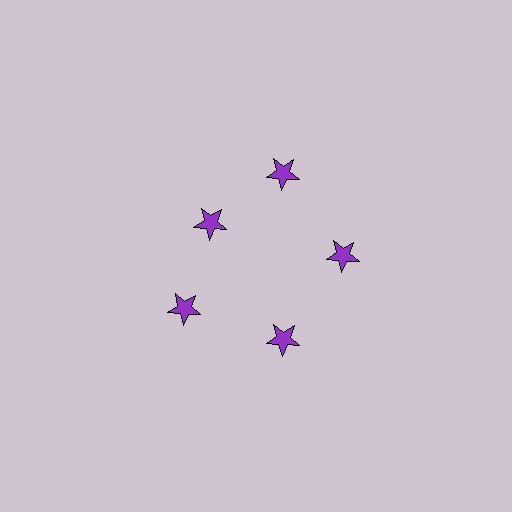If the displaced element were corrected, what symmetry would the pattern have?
It would have 5-fold rotational symmetry — the pattern would map onto itself every 72 degrees.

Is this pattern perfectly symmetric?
No. The 5 purple stars are arranged in a ring, but one element near the 10 o'clock position is pulled inward toward the center, breaking the 5-fold rotational symmetry.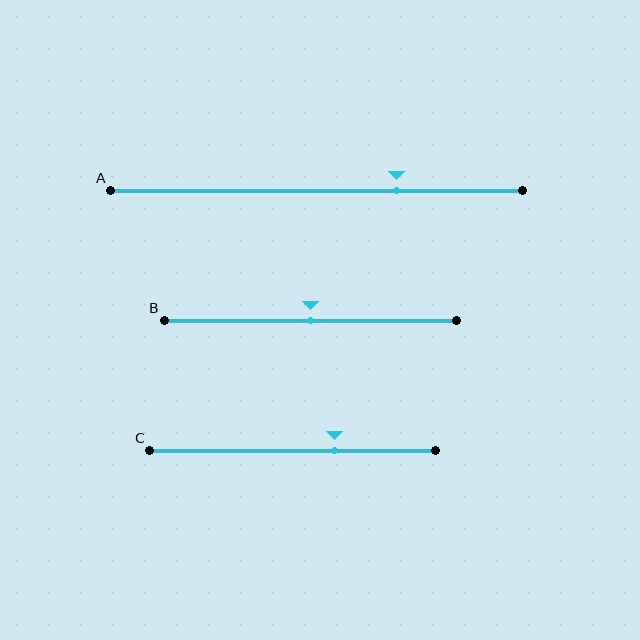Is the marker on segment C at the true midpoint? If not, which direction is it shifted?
No, the marker on segment C is shifted to the right by about 15% of the segment length.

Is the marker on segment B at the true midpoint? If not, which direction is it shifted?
Yes, the marker on segment B is at the true midpoint.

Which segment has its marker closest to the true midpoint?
Segment B has its marker closest to the true midpoint.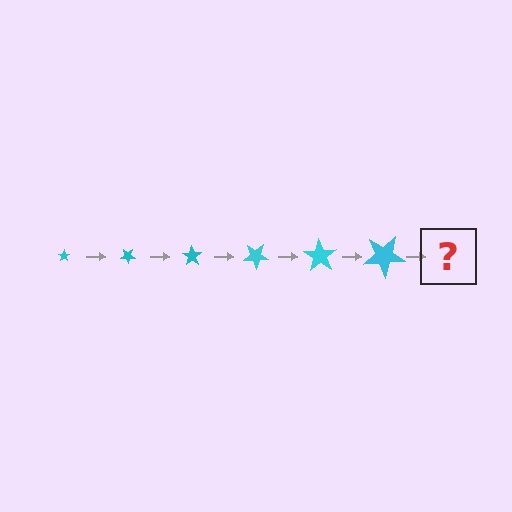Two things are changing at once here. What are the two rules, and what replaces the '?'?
The two rules are that the star grows larger each step and it rotates 35 degrees each step. The '?' should be a star, larger than the previous one and rotated 210 degrees from the start.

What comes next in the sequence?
The next element should be a star, larger than the previous one and rotated 210 degrees from the start.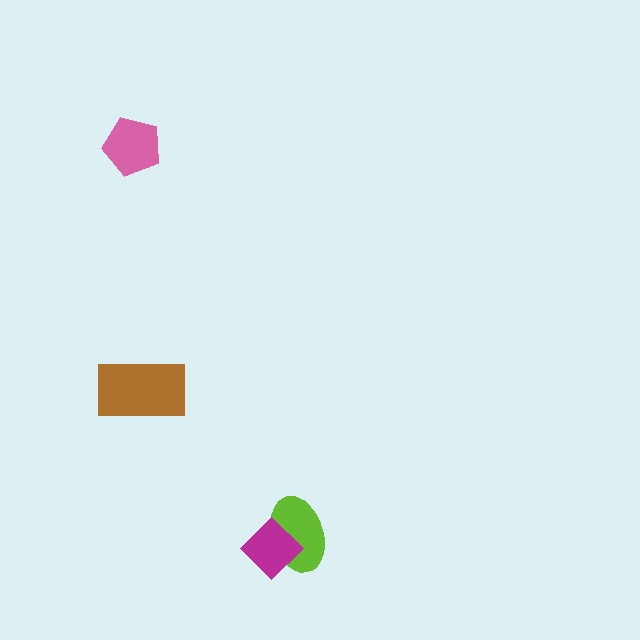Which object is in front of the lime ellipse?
The magenta diamond is in front of the lime ellipse.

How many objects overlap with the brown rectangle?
0 objects overlap with the brown rectangle.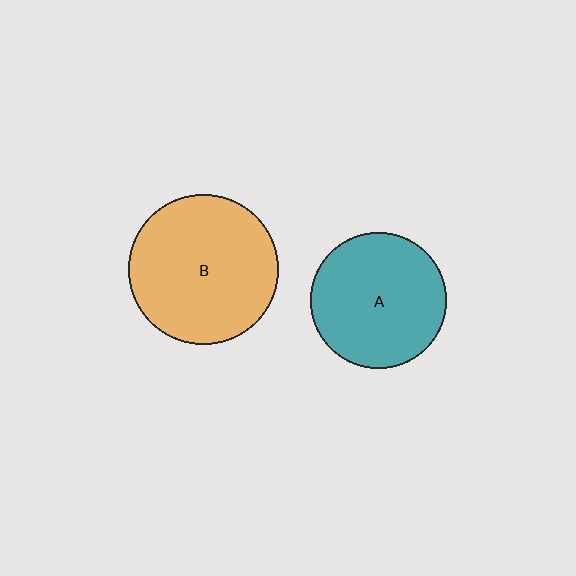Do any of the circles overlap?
No, none of the circles overlap.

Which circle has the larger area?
Circle B (orange).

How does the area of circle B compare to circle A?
Approximately 1.2 times.